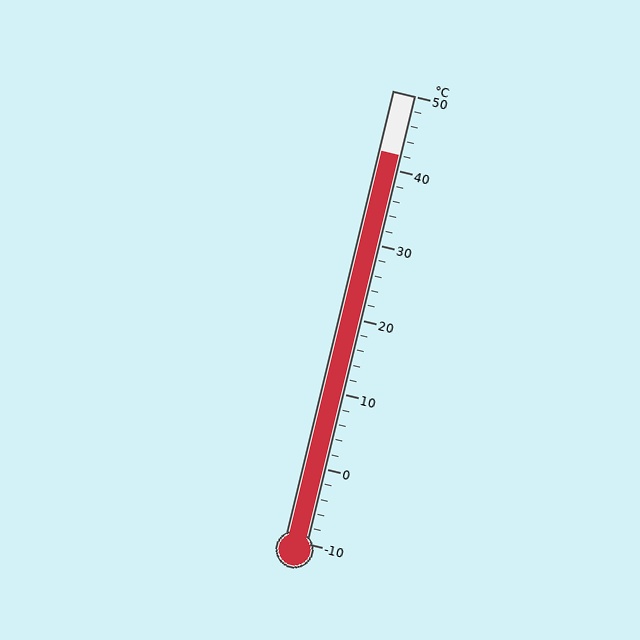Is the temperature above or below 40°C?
The temperature is above 40°C.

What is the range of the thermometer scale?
The thermometer scale ranges from -10°C to 50°C.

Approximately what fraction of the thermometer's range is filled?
The thermometer is filled to approximately 85% of its range.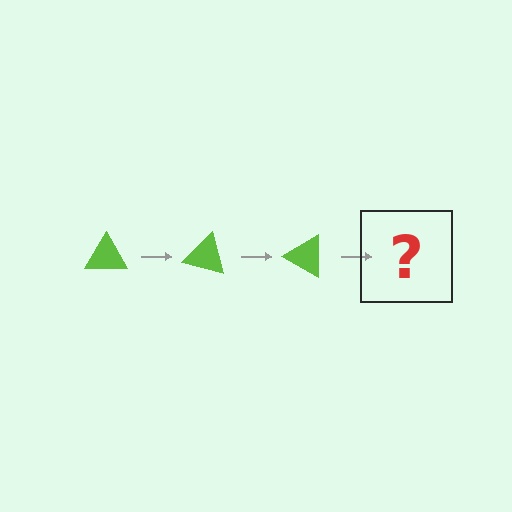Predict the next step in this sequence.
The next step is a lime triangle rotated 45 degrees.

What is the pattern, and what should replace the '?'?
The pattern is that the triangle rotates 15 degrees each step. The '?' should be a lime triangle rotated 45 degrees.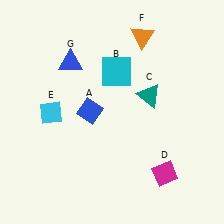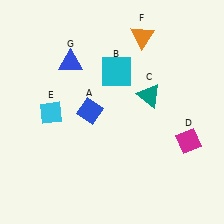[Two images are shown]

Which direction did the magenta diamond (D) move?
The magenta diamond (D) moved up.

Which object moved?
The magenta diamond (D) moved up.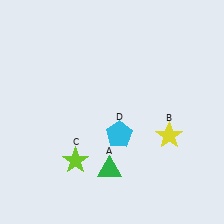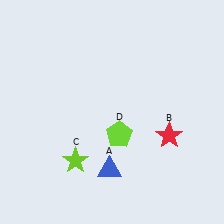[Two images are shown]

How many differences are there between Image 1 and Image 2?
There are 3 differences between the two images.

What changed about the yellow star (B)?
In Image 1, B is yellow. In Image 2, it changed to red.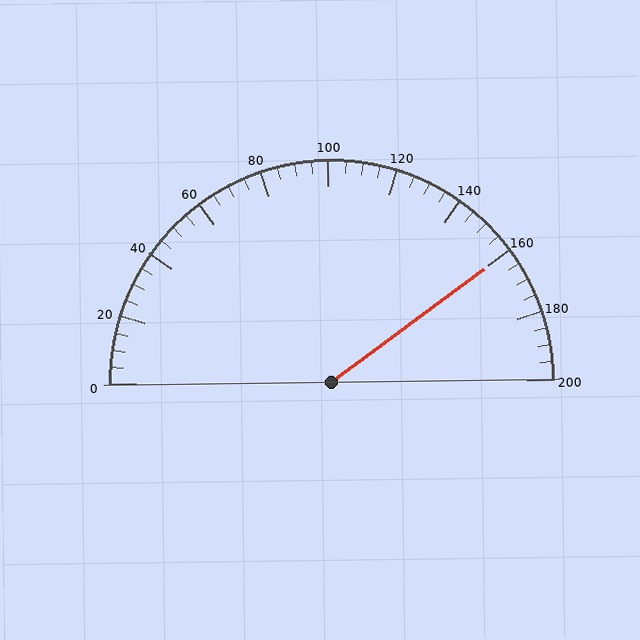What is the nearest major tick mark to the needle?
The nearest major tick mark is 160.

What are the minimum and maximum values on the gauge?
The gauge ranges from 0 to 200.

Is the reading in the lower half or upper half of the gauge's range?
The reading is in the upper half of the range (0 to 200).